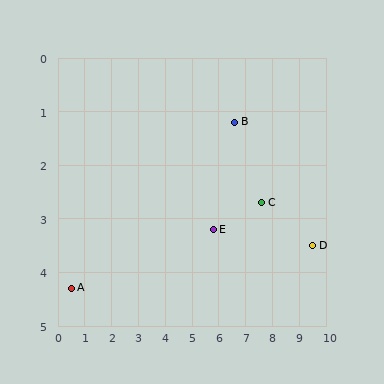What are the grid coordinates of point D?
Point D is at approximately (9.5, 3.5).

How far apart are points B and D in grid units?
Points B and D are about 3.7 grid units apart.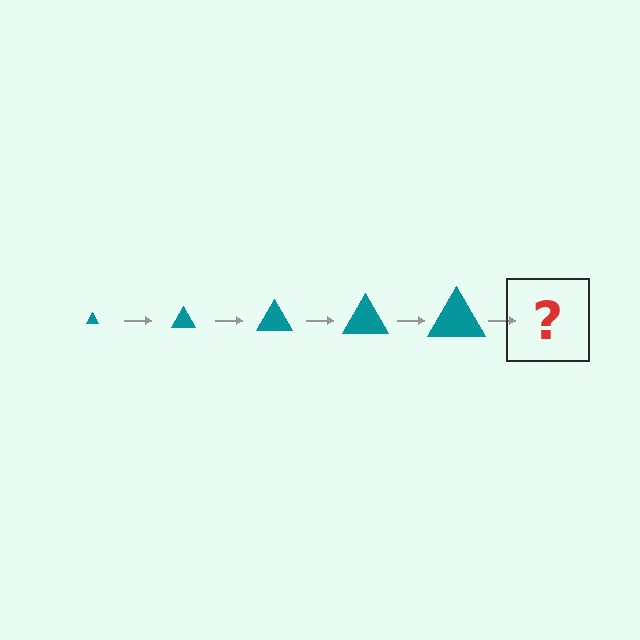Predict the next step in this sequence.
The next step is a teal triangle, larger than the previous one.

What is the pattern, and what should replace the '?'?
The pattern is that the triangle gets progressively larger each step. The '?' should be a teal triangle, larger than the previous one.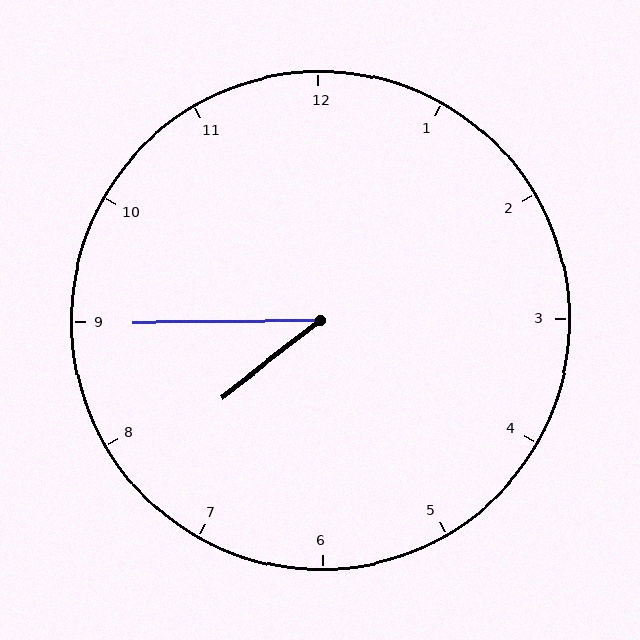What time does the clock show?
7:45.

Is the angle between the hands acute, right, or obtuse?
It is acute.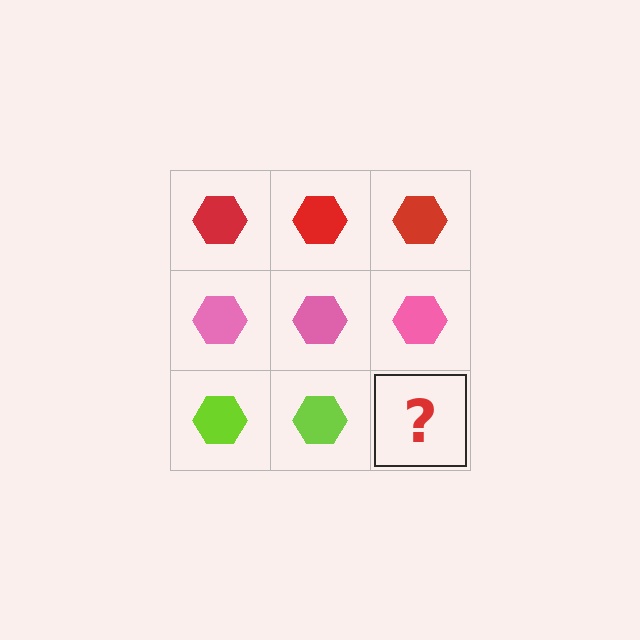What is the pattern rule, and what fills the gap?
The rule is that each row has a consistent color. The gap should be filled with a lime hexagon.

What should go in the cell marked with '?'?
The missing cell should contain a lime hexagon.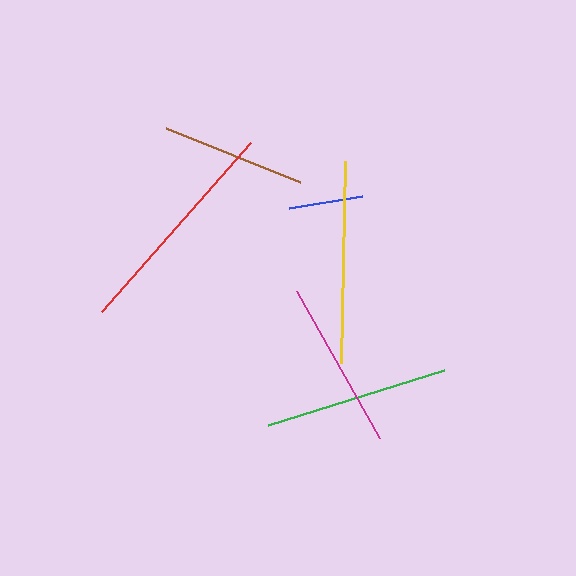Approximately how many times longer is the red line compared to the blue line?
The red line is approximately 3.0 times the length of the blue line.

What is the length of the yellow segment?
The yellow segment is approximately 202 pixels long.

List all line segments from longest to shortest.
From longest to shortest: red, yellow, green, magenta, brown, blue.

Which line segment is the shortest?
The blue line is the shortest at approximately 74 pixels.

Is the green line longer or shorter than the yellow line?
The yellow line is longer than the green line.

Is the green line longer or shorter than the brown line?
The green line is longer than the brown line.